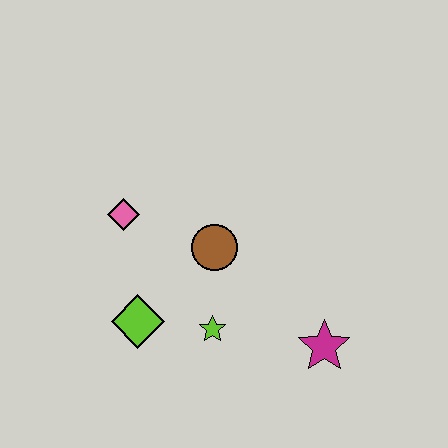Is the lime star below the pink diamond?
Yes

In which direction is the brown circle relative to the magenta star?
The brown circle is to the left of the magenta star.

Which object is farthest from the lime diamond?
The magenta star is farthest from the lime diamond.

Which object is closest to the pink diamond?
The brown circle is closest to the pink diamond.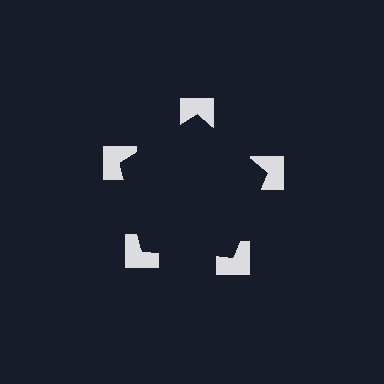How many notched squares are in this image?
There are 5 — one at each vertex of the illusory pentagon.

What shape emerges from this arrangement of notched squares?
An illusory pentagon — its edges are inferred from the aligned wedge cuts in the notched squares, not physically drawn.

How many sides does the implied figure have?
5 sides.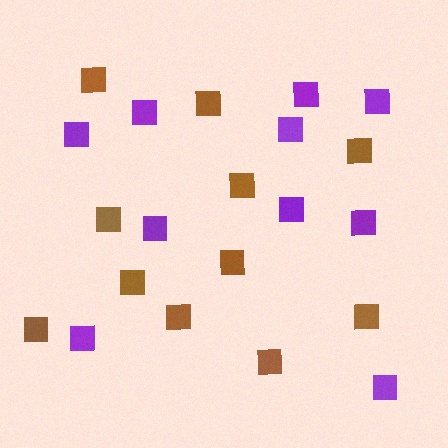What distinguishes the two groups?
There are 2 groups: one group of brown squares (11) and one group of purple squares (10).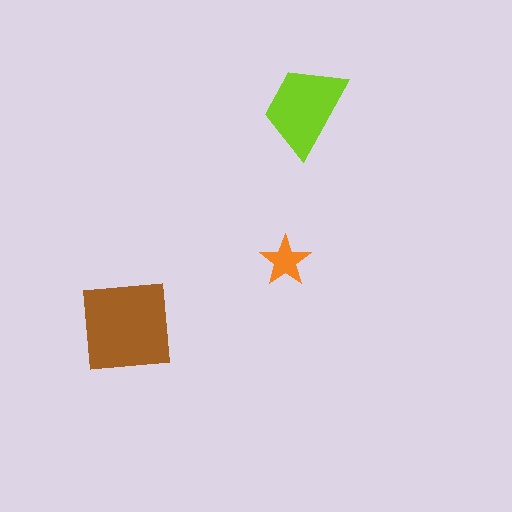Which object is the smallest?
The orange star.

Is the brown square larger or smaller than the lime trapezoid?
Larger.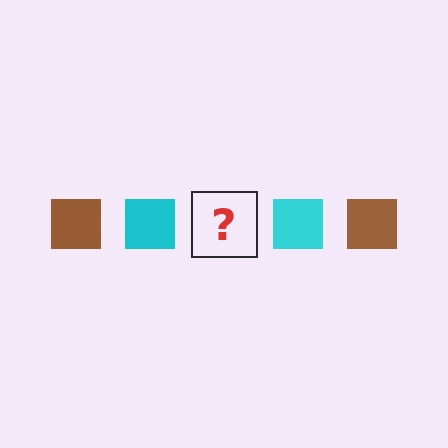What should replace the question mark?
The question mark should be replaced with a brown square.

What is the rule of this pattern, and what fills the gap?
The rule is that the pattern cycles through brown, cyan squares. The gap should be filled with a brown square.